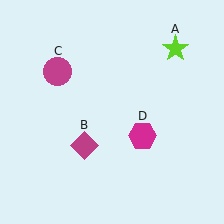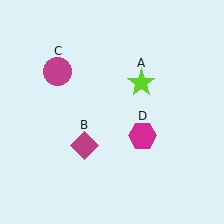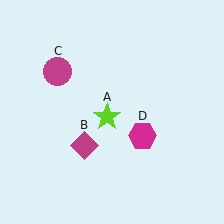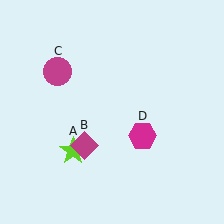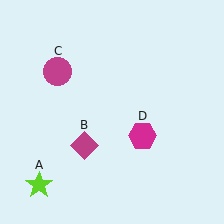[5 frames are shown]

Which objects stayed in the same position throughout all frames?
Magenta diamond (object B) and magenta circle (object C) and magenta hexagon (object D) remained stationary.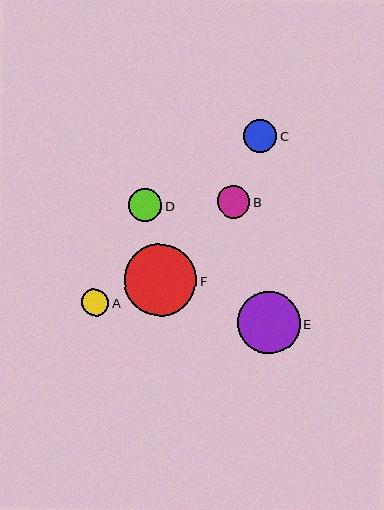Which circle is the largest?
Circle F is the largest with a size of approximately 72 pixels.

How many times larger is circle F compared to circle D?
Circle F is approximately 2.2 times the size of circle D.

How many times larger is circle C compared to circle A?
Circle C is approximately 1.2 times the size of circle A.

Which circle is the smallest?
Circle A is the smallest with a size of approximately 28 pixels.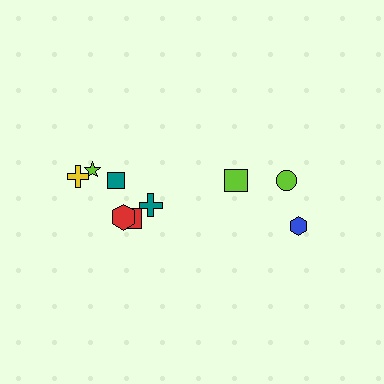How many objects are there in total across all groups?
There are 9 objects.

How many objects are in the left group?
There are 6 objects.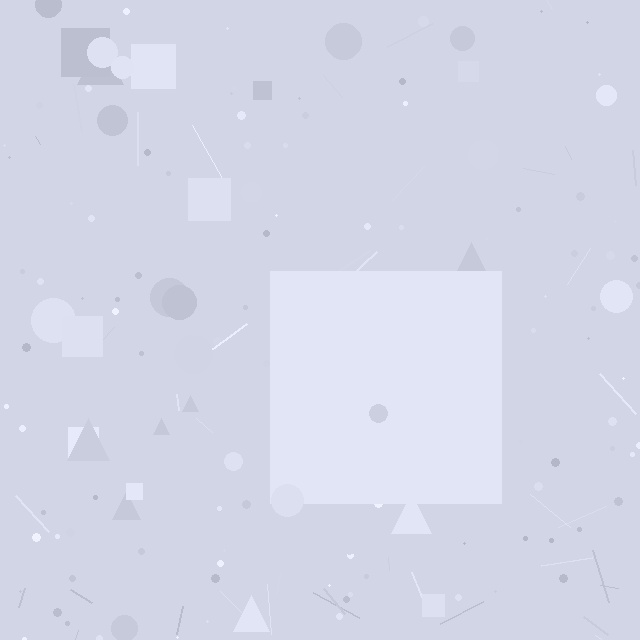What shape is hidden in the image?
A square is hidden in the image.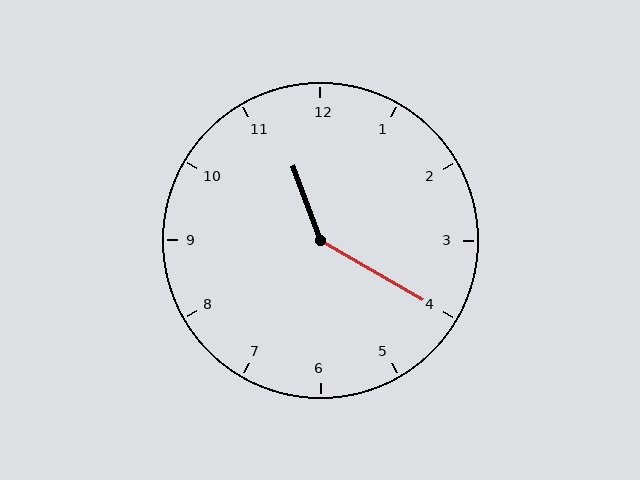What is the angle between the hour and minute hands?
Approximately 140 degrees.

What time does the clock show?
11:20.